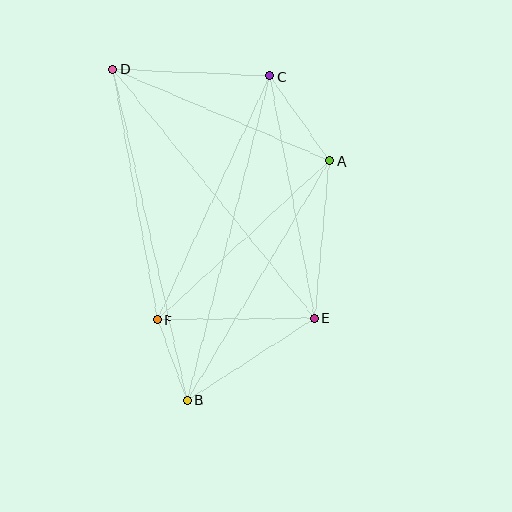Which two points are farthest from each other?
Points B and D are farthest from each other.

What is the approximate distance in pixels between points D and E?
The distance between D and E is approximately 320 pixels.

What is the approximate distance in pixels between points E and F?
The distance between E and F is approximately 157 pixels.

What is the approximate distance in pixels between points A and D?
The distance between A and D is approximately 235 pixels.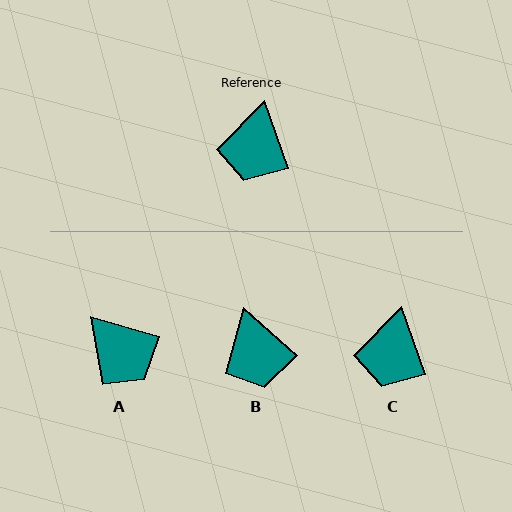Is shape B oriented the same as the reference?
No, it is off by about 29 degrees.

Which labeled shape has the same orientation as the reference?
C.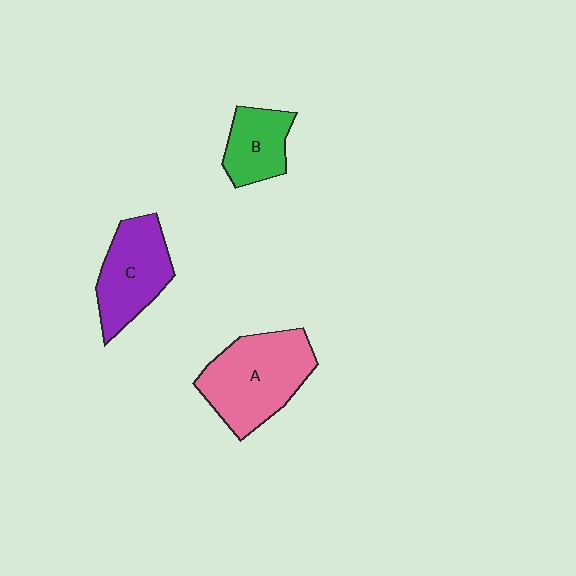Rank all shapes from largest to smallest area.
From largest to smallest: A (pink), C (purple), B (green).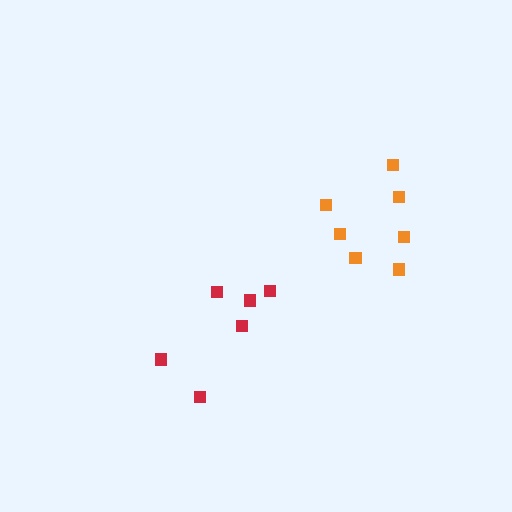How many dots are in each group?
Group 1: 6 dots, Group 2: 7 dots (13 total).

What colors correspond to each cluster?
The clusters are colored: red, orange.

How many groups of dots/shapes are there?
There are 2 groups.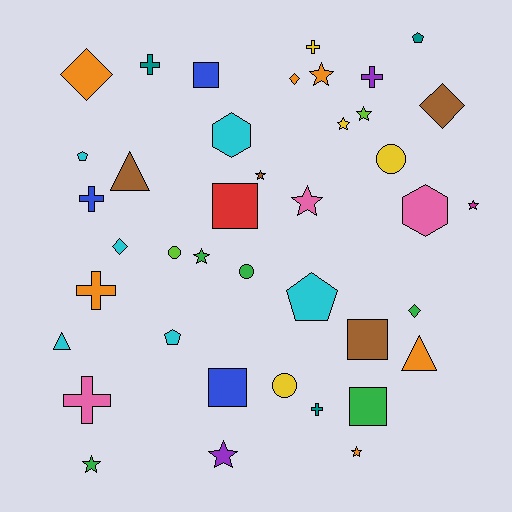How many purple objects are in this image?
There are 2 purple objects.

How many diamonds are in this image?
There are 5 diamonds.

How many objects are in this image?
There are 40 objects.